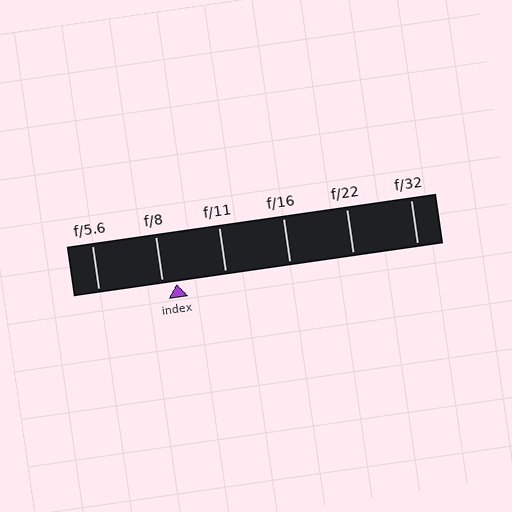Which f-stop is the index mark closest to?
The index mark is closest to f/8.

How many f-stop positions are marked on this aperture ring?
There are 6 f-stop positions marked.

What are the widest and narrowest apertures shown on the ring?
The widest aperture shown is f/5.6 and the narrowest is f/32.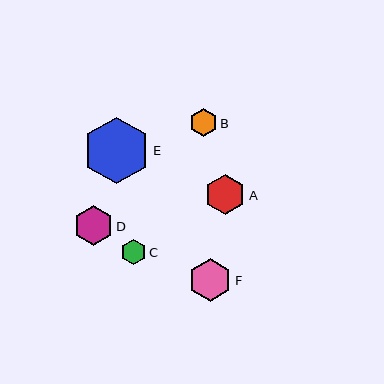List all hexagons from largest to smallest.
From largest to smallest: E, F, A, D, B, C.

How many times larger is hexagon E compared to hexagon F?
Hexagon E is approximately 1.6 times the size of hexagon F.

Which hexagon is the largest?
Hexagon E is the largest with a size of approximately 67 pixels.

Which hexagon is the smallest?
Hexagon C is the smallest with a size of approximately 25 pixels.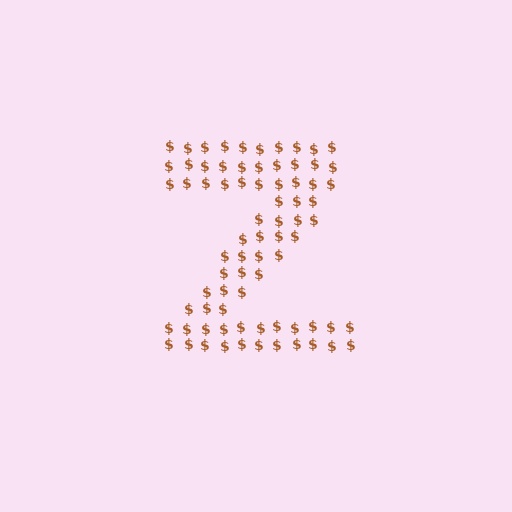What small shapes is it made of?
It is made of small dollar signs.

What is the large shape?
The large shape is the letter Z.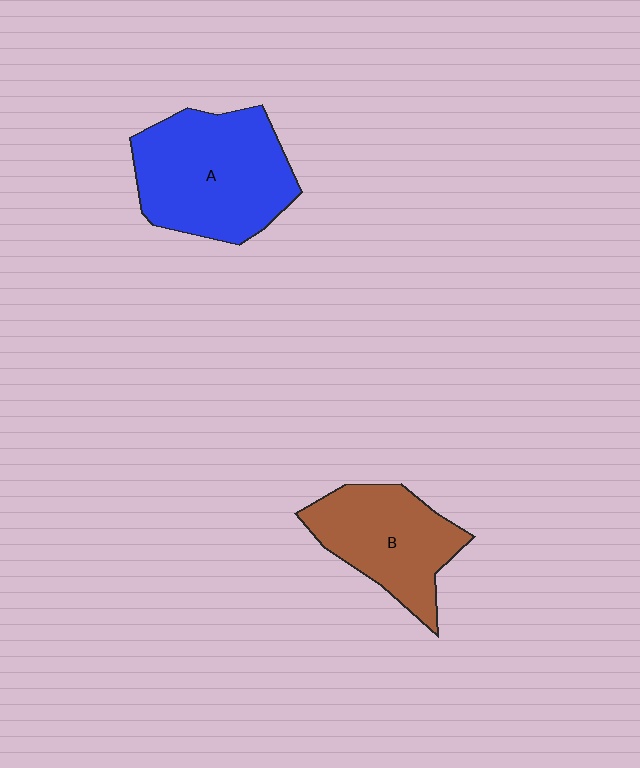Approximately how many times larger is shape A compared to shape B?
Approximately 1.3 times.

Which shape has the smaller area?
Shape B (brown).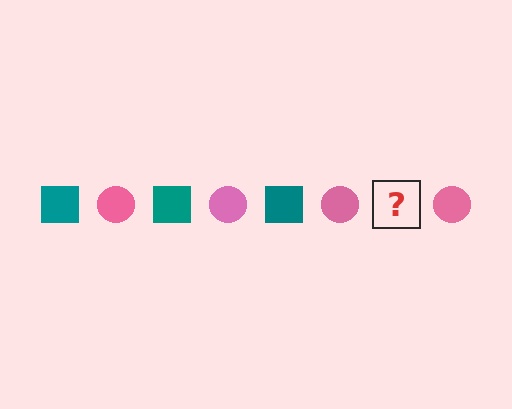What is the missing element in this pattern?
The missing element is a teal square.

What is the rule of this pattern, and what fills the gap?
The rule is that the pattern alternates between teal square and pink circle. The gap should be filled with a teal square.